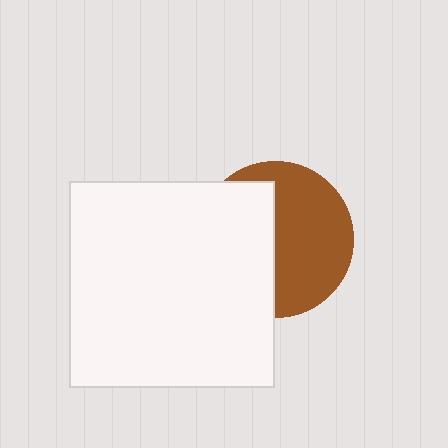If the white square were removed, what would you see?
You would see the complete brown circle.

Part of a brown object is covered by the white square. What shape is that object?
It is a circle.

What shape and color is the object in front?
The object in front is a white square.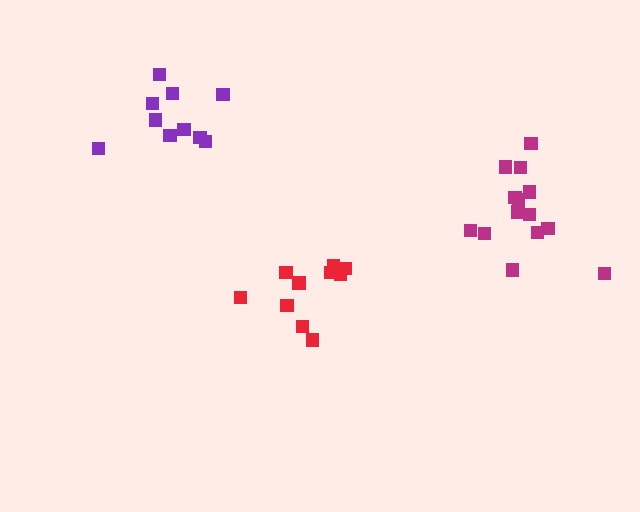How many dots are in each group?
Group 1: 14 dots, Group 2: 10 dots, Group 3: 10 dots (34 total).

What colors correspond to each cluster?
The clusters are colored: magenta, purple, red.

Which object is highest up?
The purple cluster is topmost.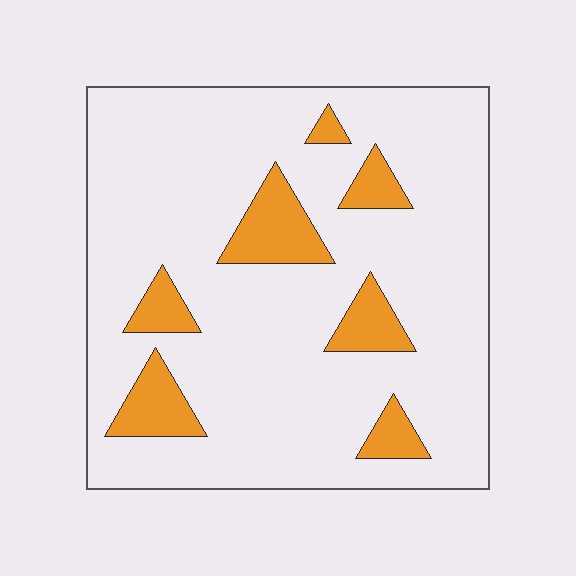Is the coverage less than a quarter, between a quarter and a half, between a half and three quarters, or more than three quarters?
Less than a quarter.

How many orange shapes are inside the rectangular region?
7.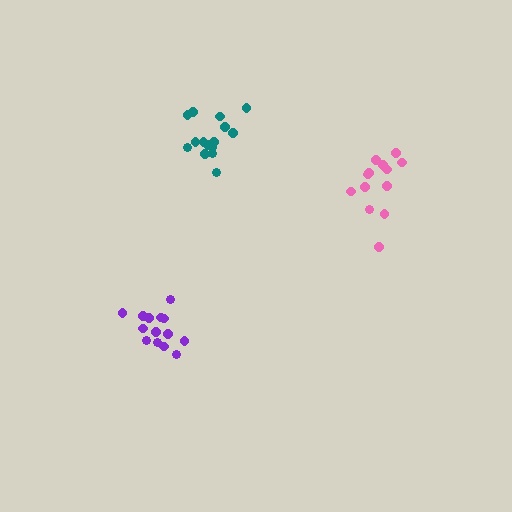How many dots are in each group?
Group 1: 14 dots, Group 2: 15 dots, Group 3: 13 dots (42 total).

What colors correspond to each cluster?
The clusters are colored: purple, teal, pink.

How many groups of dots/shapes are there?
There are 3 groups.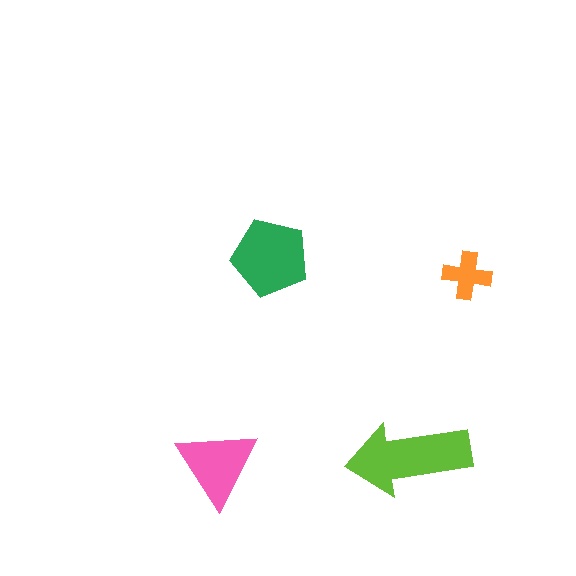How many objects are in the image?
There are 4 objects in the image.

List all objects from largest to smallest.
The lime arrow, the green pentagon, the pink triangle, the orange cross.